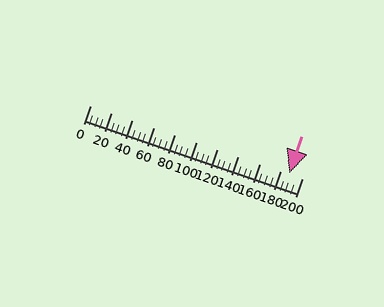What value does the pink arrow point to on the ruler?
The pink arrow points to approximately 188.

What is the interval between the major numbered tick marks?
The major tick marks are spaced 20 units apart.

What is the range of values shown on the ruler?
The ruler shows values from 0 to 200.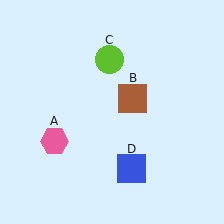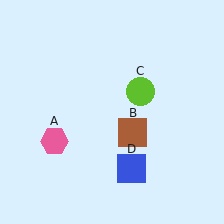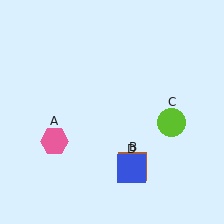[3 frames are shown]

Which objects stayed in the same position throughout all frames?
Pink hexagon (object A) and blue square (object D) remained stationary.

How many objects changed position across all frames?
2 objects changed position: brown square (object B), lime circle (object C).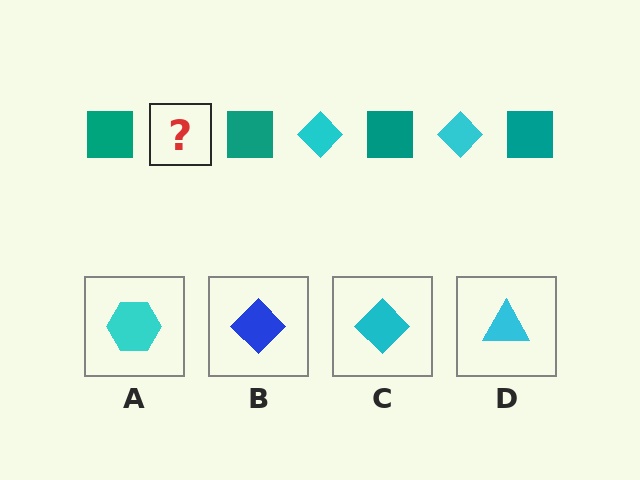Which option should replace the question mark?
Option C.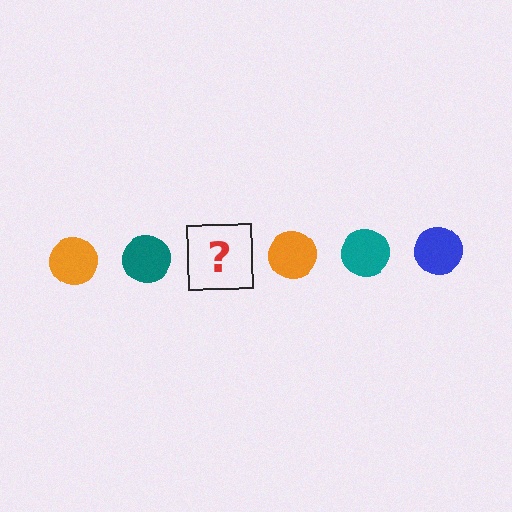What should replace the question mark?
The question mark should be replaced with a blue circle.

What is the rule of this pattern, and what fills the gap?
The rule is that the pattern cycles through orange, teal, blue circles. The gap should be filled with a blue circle.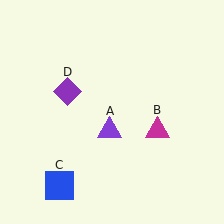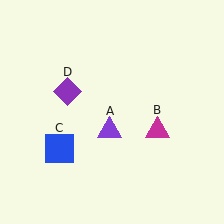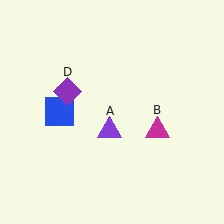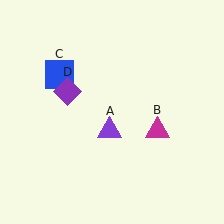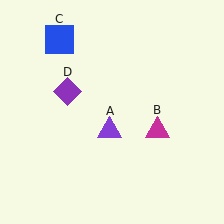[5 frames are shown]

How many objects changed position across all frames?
1 object changed position: blue square (object C).